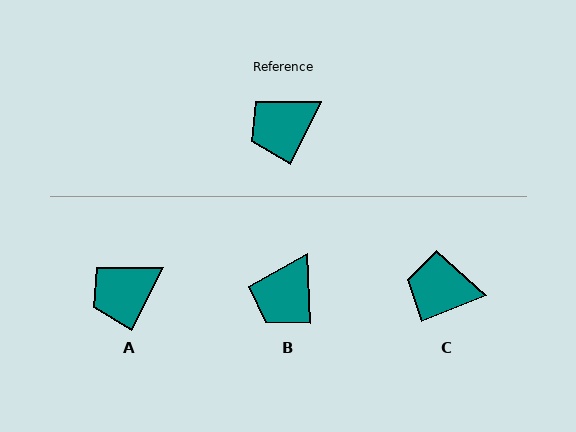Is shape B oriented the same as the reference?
No, it is off by about 29 degrees.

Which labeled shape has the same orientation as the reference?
A.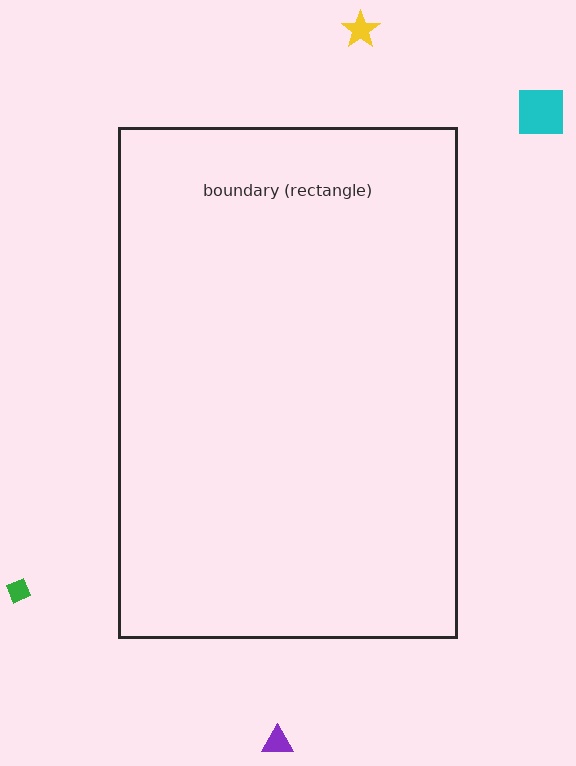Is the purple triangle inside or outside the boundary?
Outside.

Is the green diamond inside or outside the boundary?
Outside.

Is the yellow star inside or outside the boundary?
Outside.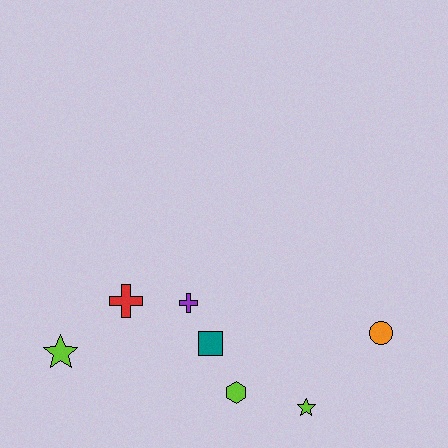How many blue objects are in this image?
There are no blue objects.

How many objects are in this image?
There are 7 objects.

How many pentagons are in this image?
There are no pentagons.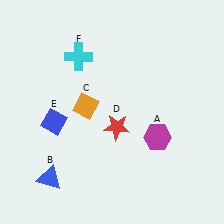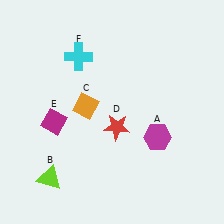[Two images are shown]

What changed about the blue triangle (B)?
In Image 1, B is blue. In Image 2, it changed to lime.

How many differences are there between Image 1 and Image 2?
There are 2 differences between the two images.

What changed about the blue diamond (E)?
In Image 1, E is blue. In Image 2, it changed to magenta.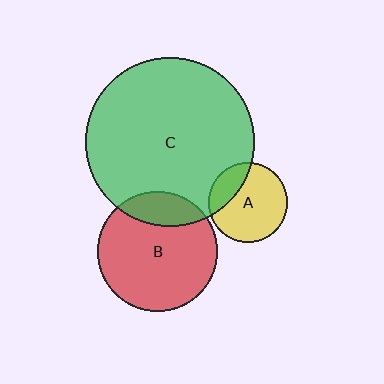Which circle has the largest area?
Circle C (green).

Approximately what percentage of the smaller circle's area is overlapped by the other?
Approximately 25%.